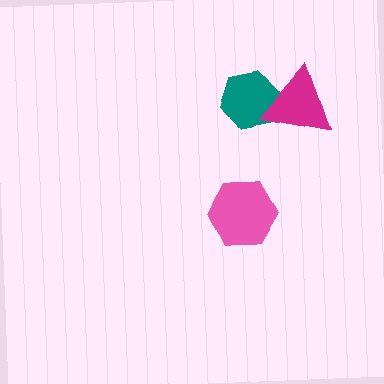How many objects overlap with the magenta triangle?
1 object overlaps with the magenta triangle.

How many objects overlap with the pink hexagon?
0 objects overlap with the pink hexagon.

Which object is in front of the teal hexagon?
The magenta triangle is in front of the teal hexagon.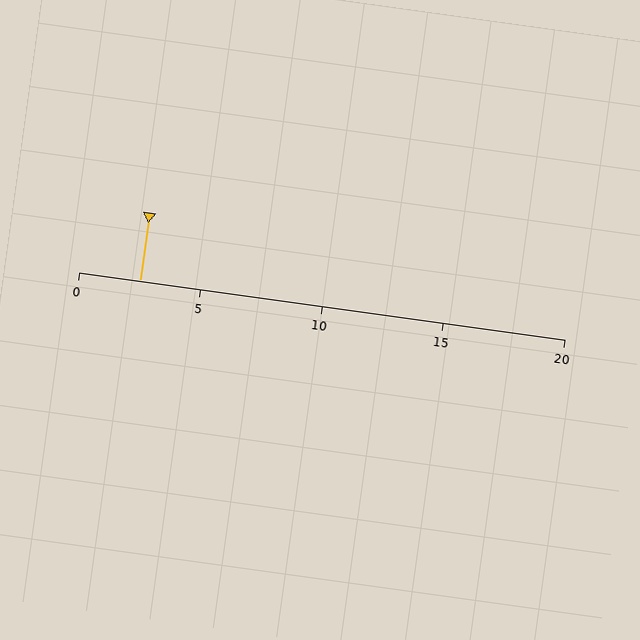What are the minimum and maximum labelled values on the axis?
The axis runs from 0 to 20.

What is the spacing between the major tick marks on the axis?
The major ticks are spaced 5 apart.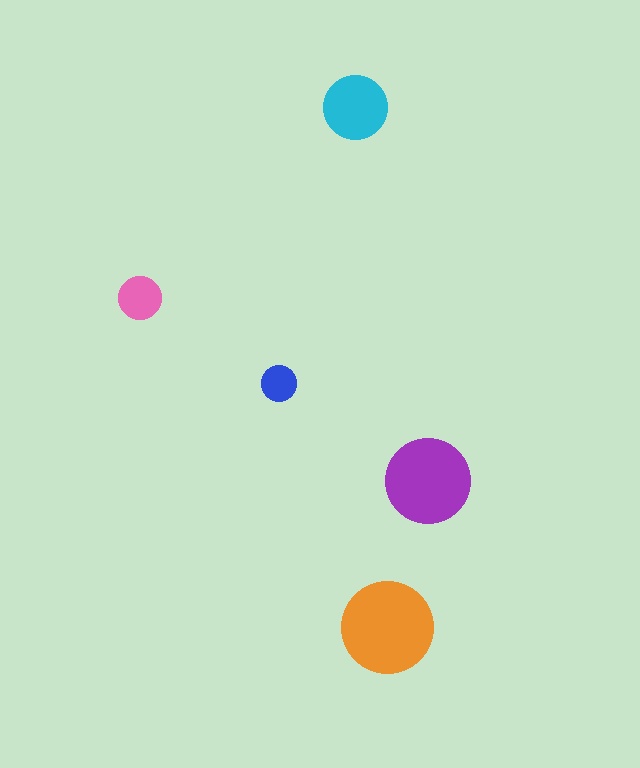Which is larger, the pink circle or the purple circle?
The purple one.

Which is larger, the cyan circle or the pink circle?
The cyan one.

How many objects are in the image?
There are 5 objects in the image.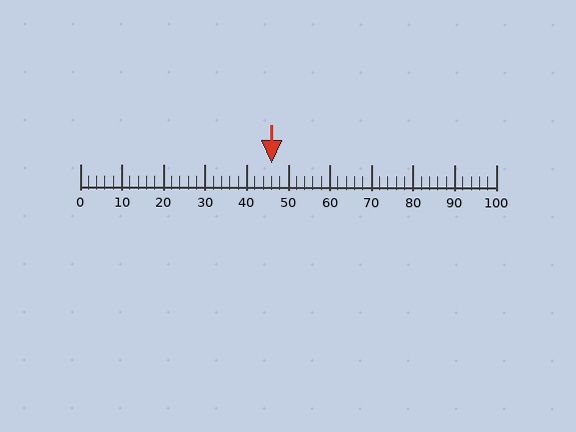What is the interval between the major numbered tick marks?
The major tick marks are spaced 10 units apart.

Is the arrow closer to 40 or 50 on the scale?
The arrow is closer to 50.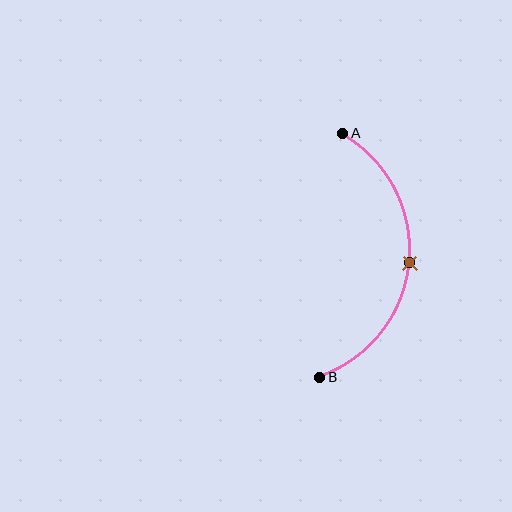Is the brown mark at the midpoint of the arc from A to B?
Yes. The brown mark lies on the arc at equal arc-length from both A and B — it is the arc midpoint.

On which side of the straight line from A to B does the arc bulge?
The arc bulges to the right of the straight line connecting A and B.